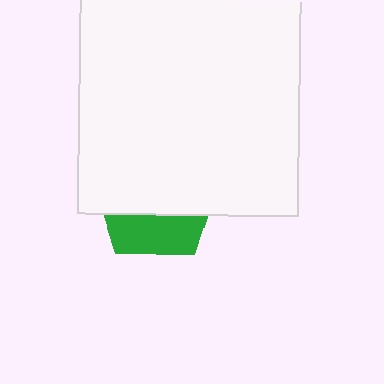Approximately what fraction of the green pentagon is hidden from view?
Roughly 66% of the green pentagon is hidden behind the white square.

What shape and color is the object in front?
The object in front is a white square.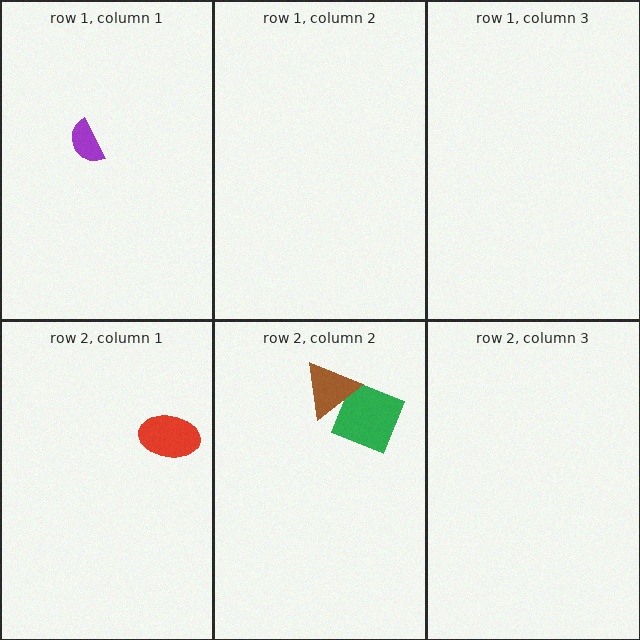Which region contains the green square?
The row 2, column 2 region.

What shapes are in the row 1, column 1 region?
The purple semicircle.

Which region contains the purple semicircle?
The row 1, column 1 region.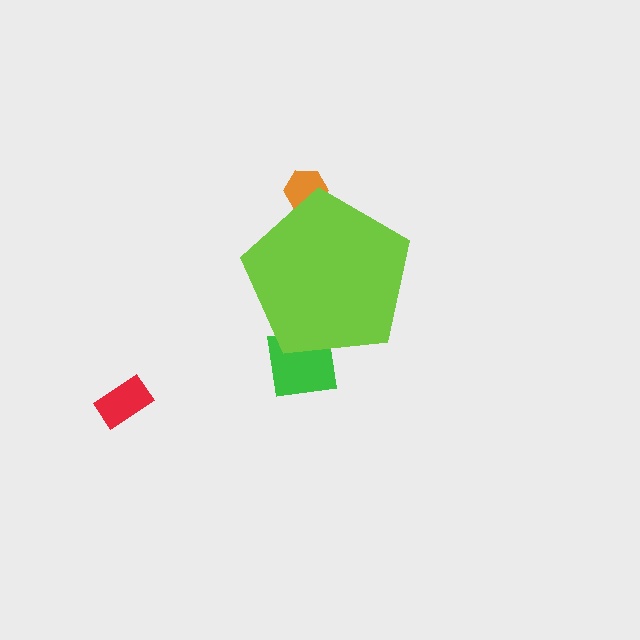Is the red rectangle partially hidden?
No, the red rectangle is fully visible.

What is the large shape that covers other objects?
A lime pentagon.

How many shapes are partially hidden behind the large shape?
2 shapes are partially hidden.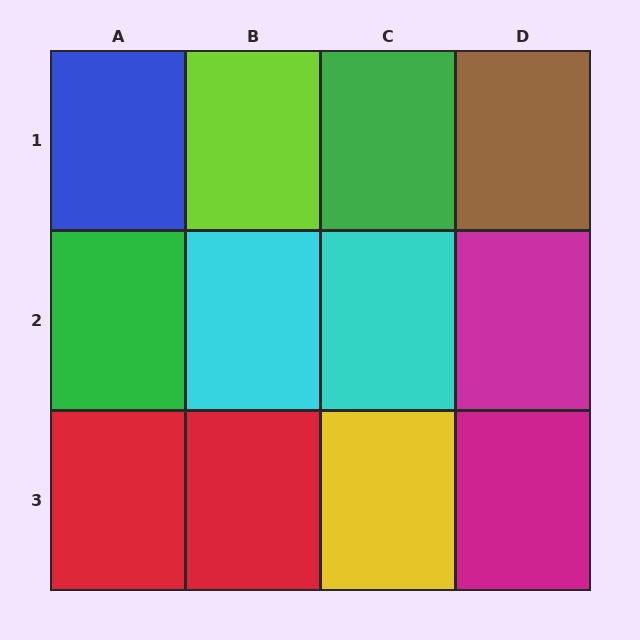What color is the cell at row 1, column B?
Lime.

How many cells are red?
2 cells are red.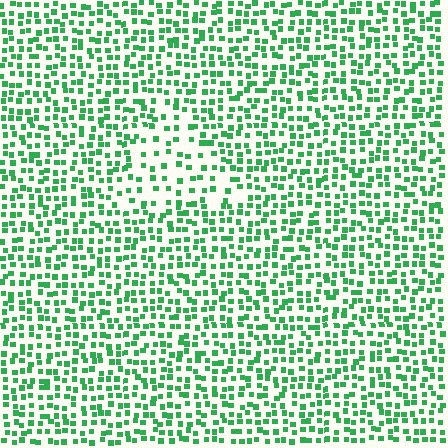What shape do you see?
I see a triangle.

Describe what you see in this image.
The image contains small green elements arranged at two different densities. A triangle-shaped region is visible where the elements are less densely packed than the surrounding area.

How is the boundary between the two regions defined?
The boundary is defined by a change in element density (approximately 2.0x ratio). All elements are the same color, size, and shape.